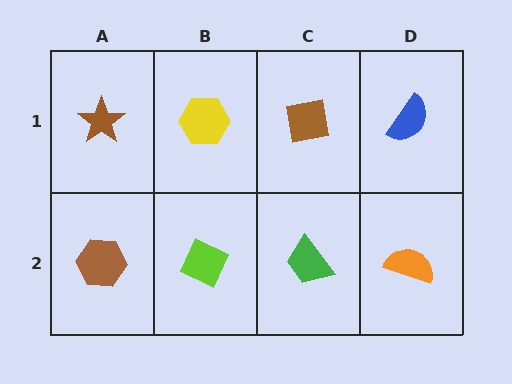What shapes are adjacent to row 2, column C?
A brown square (row 1, column C), a lime diamond (row 2, column B), an orange semicircle (row 2, column D).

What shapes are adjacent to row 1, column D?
An orange semicircle (row 2, column D), a brown square (row 1, column C).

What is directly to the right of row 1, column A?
A yellow hexagon.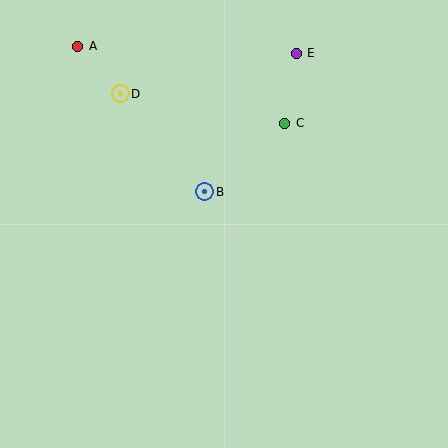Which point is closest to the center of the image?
Point B at (205, 192) is closest to the center.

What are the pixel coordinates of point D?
Point D is at (120, 94).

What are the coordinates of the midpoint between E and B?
The midpoint between E and B is at (250, 123).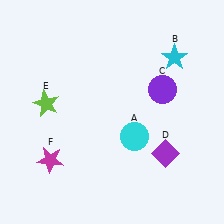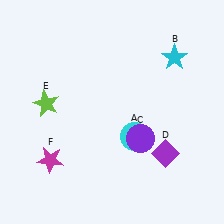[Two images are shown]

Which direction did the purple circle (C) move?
The purple circle (C) moved down.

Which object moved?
The purple circle (C) moved down.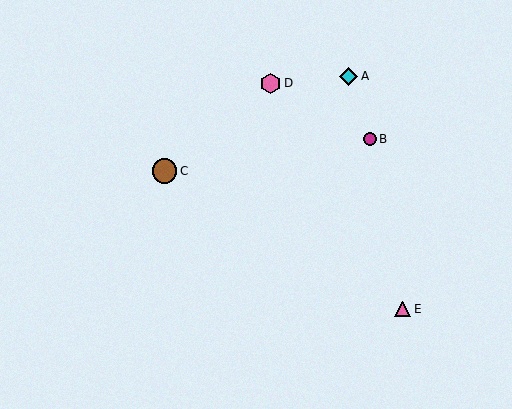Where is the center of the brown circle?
The center of the brown circle is at (165, 171).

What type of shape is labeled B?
Shape B is a magenta circle.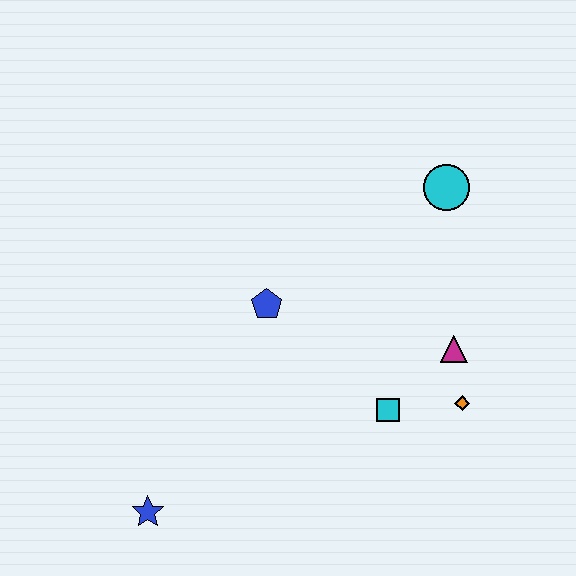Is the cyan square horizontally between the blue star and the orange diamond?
Yes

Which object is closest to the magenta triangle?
The orange diamond is closest to the magenta triangle.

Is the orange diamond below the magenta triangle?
Yes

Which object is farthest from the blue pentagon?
The blue star is farthest from the blue pentagon.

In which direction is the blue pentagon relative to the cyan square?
The blue pentagon is to the left of the cyan square.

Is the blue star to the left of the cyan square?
Yes